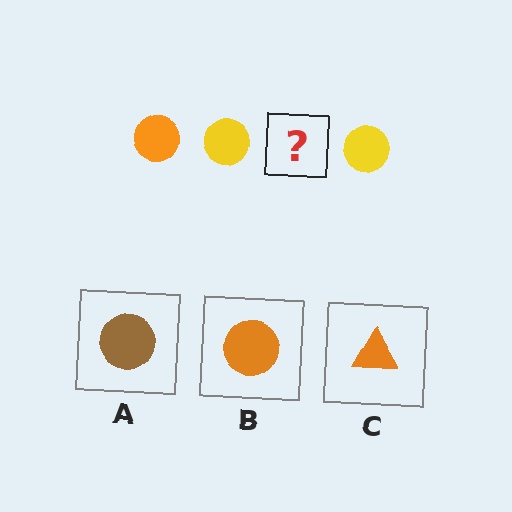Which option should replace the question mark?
Option B.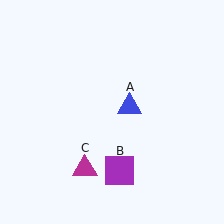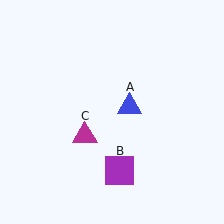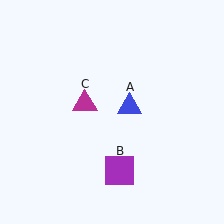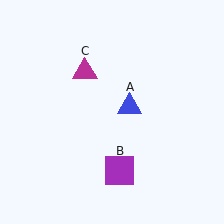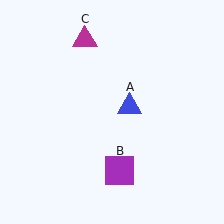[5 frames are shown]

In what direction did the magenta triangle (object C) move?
The magenta triangle (object C) moved up.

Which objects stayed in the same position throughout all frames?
Blue triangle (object A) and purple square (object B) remained stationary.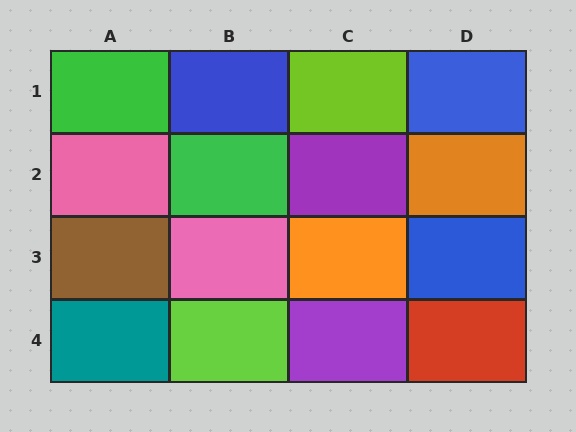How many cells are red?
1 cell is red.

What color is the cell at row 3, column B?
Pink.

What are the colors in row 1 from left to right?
Green, blue, lime, blue.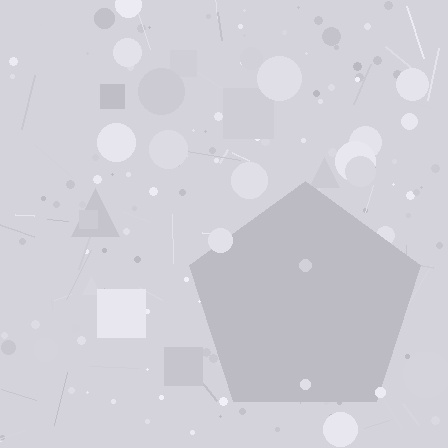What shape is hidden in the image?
A pentagon is hidden in the image.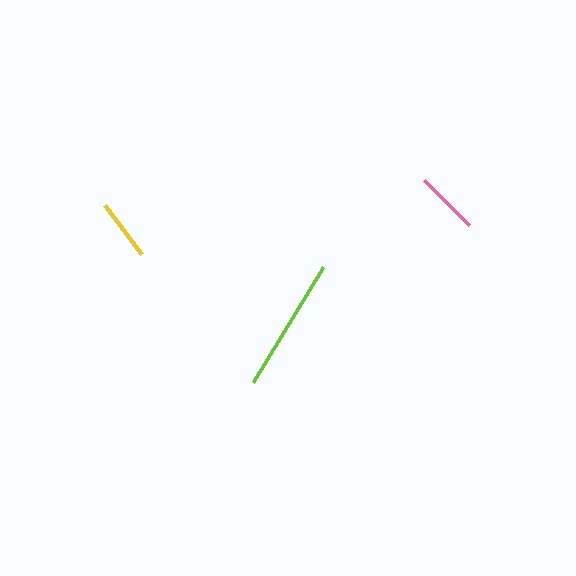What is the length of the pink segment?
The pink segment is approximately 64 pixels long.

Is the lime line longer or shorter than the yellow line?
The lime line is longer than the yellow line.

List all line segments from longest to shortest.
From longest to shortest: lime, pink, yellow.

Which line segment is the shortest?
The yellow line is the shortest at approximately 62 pixels.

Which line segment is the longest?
The lime line is the longest at approximately 135 pixels.